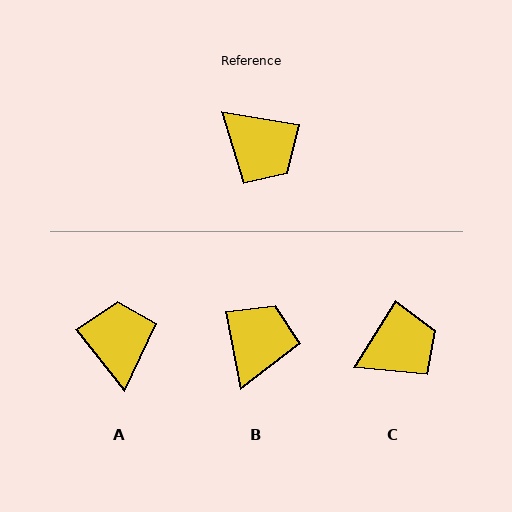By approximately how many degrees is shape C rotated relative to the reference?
Approximately 68 degrees counter-clockwise.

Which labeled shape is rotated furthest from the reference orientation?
A, about 138 degrees away.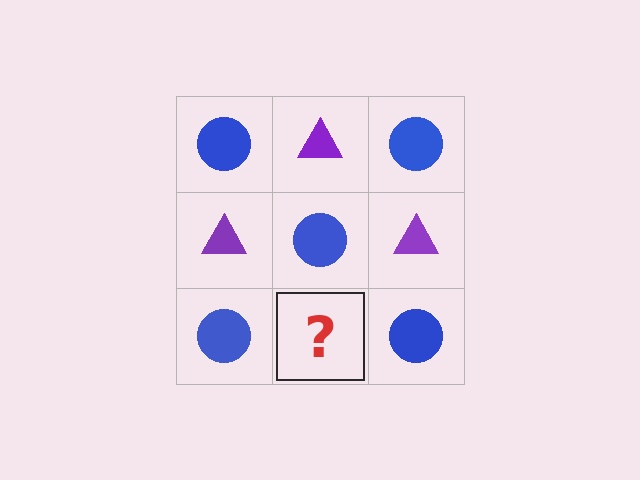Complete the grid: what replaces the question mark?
The question mark should be replaced with a purple triangle.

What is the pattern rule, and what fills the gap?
The rule is that it alternates blue circle and purple triangle in a checkerboard pattern. The gap should be filled with a purple triangle.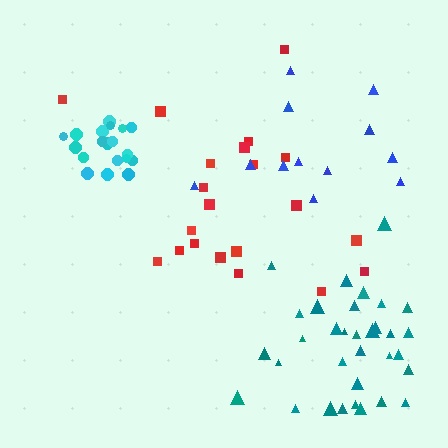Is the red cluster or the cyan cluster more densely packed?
Cyan.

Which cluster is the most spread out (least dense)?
Blue.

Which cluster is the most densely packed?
Cyan.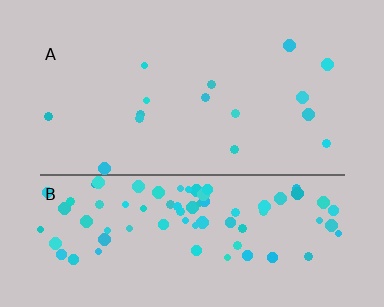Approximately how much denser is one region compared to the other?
Approximately 5.4× — region B over region A.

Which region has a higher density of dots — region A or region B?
B (the bottom).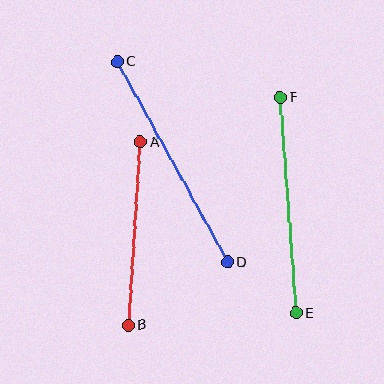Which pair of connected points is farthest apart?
Points C and D are farthest apart.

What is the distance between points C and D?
The distance is approximately 229 pixels.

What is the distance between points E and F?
The distance is approximately 216 pixels.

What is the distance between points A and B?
The distance is approximately 184 pixels.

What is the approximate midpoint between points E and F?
The midpoint is at approximately (288, 205) pixels.